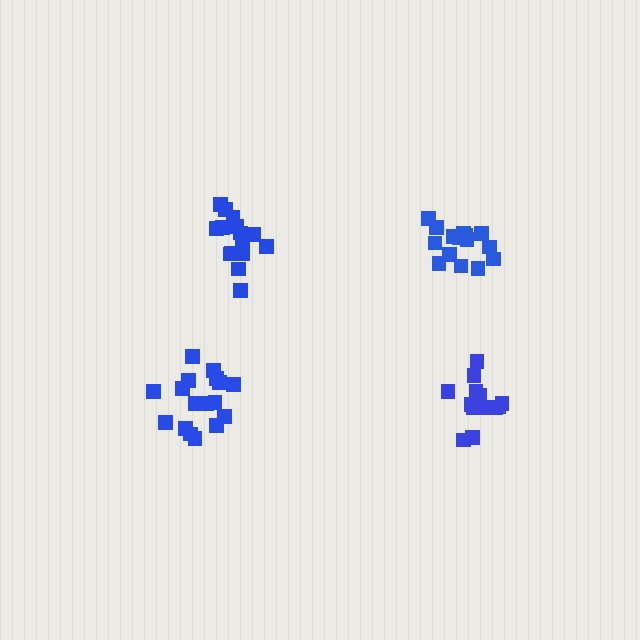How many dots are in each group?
Group 1: 15 dots, Group 2: 16 dots, Group 3: 17 dots, Group 4: 13 dots (61 total).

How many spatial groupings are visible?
There are 4 spatial groupings.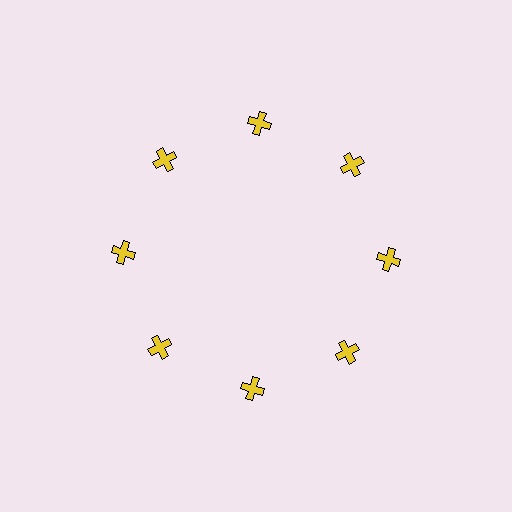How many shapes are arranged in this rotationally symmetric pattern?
There are 8 shapes, arranged in 8 groups of 1.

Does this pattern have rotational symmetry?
Yes, this pattern has 8-fold rotational symmetry. It looks the same after rotating 45 degrees around the center.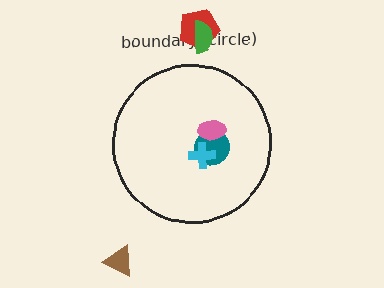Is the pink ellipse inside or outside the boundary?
Inside.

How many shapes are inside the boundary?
3 inside, 3 outside.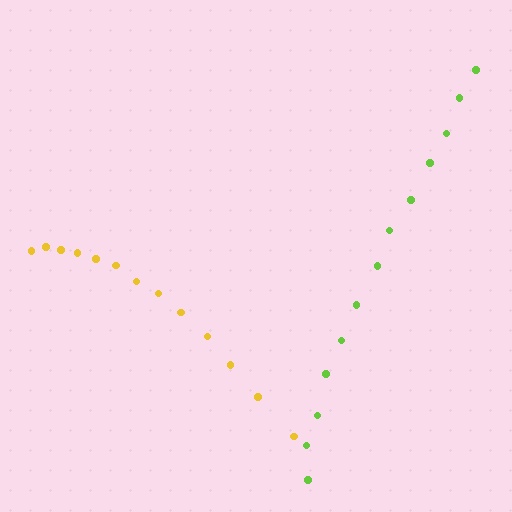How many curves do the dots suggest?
There are 2 distinct paths.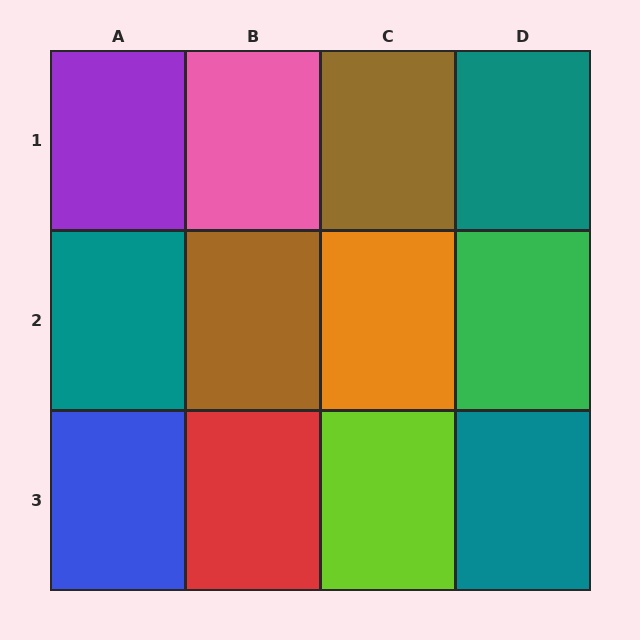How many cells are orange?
1 cell is orange.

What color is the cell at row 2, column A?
Teal.